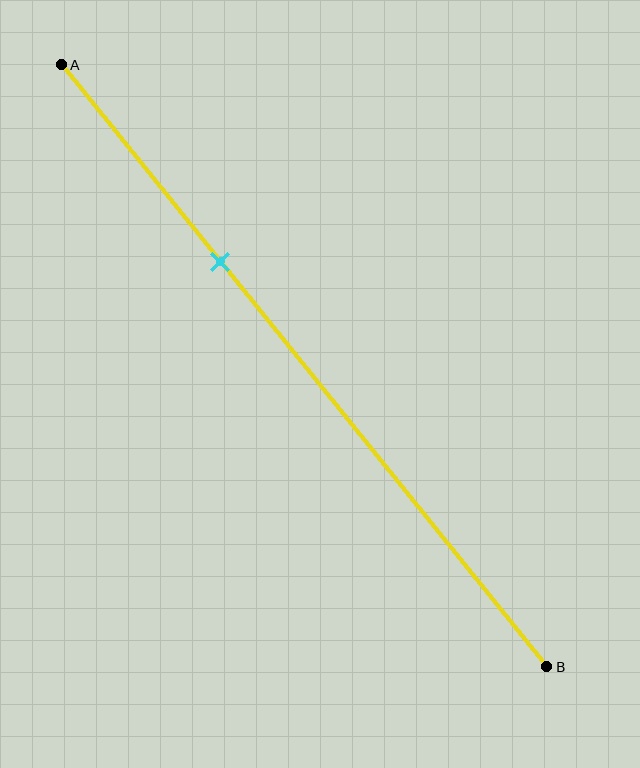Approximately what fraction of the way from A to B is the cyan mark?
The cyan mark is approximately 35% of the way from A to B.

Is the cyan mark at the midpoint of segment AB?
No, the mark is at about 35% from A, not at the 50% midpoint.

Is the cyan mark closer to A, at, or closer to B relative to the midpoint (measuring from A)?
The cyan mark is closer to point A than the midpoint of segment AB.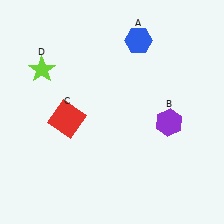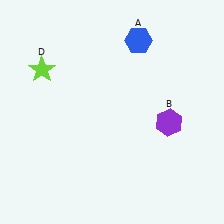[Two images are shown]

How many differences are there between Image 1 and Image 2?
There is 1 difference between the two images.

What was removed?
The red square (C) was removed in Image 2.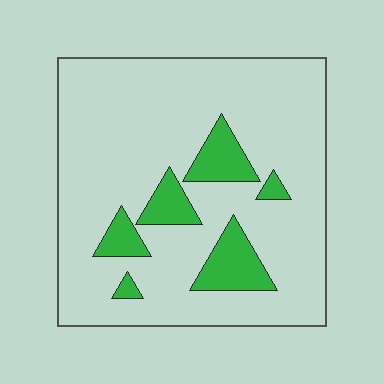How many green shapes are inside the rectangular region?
6.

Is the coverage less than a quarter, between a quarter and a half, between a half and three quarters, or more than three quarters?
Less than a quarter.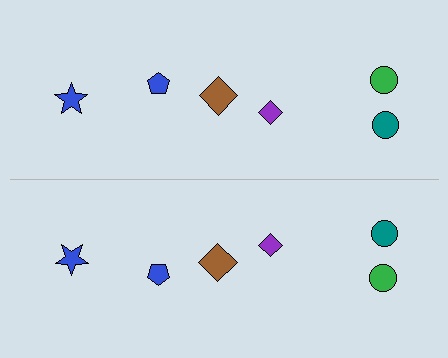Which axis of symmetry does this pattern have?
The pattern has a horizontal axis of symmetry running through the center of the image.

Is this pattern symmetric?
Yes, this pattern has bilateral (reflection) symmetry.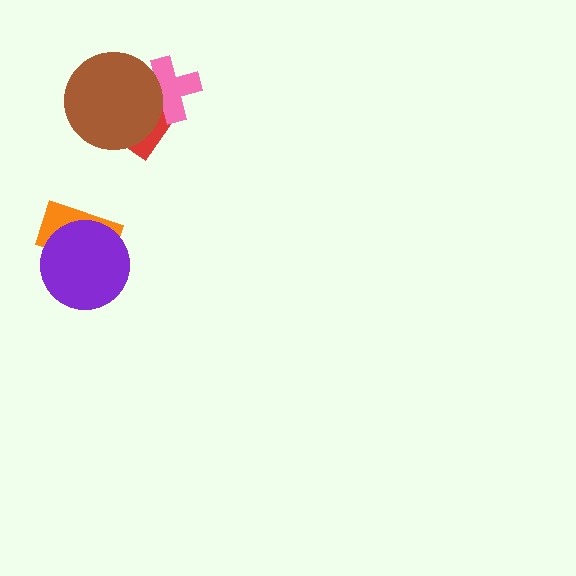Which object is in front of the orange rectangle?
The purple circle is in front of the orange rectangle.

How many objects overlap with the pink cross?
2 objects overlap with the pink cross.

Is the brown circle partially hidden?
No, no other shape covers it.